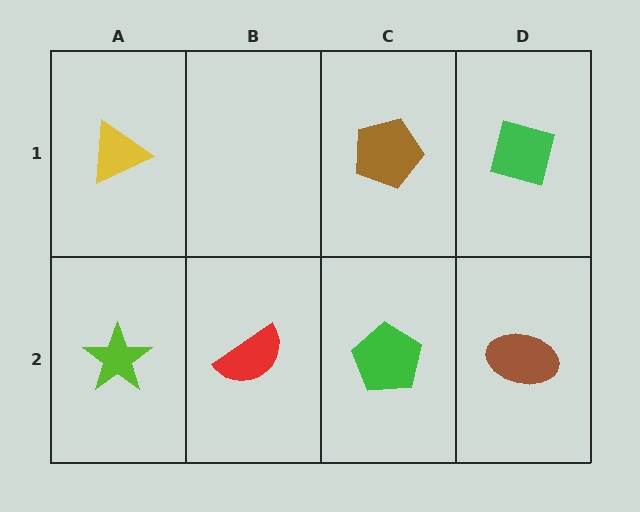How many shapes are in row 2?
4 shapes.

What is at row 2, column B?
A red semicircle.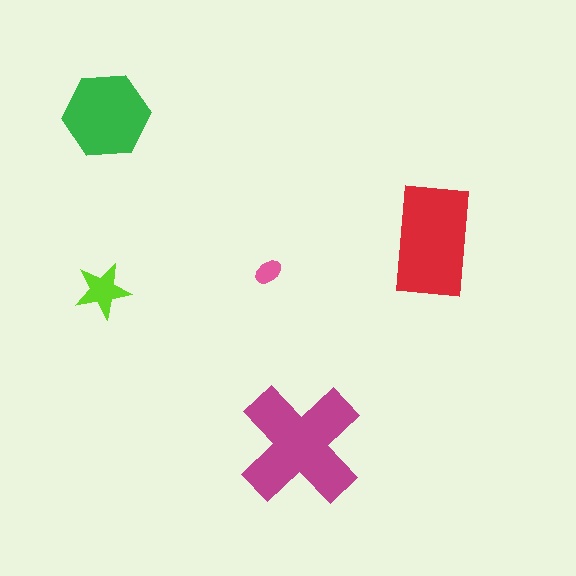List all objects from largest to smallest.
The magenta cross, the red rectangle, the green hexagon, the lime star, the pink ellipse.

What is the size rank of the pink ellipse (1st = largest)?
5th.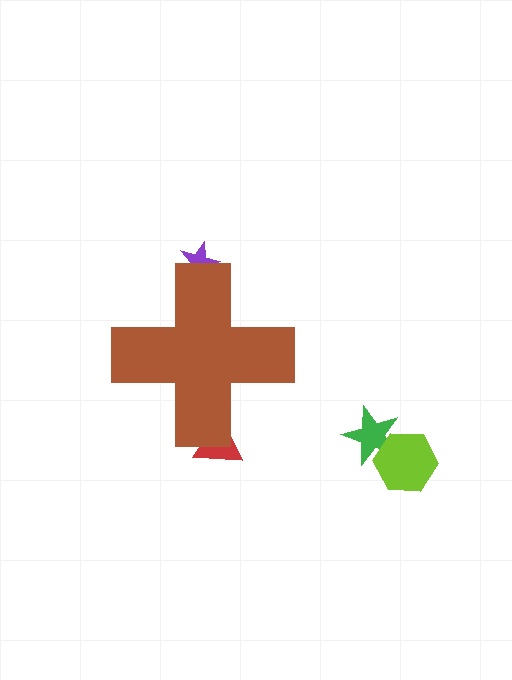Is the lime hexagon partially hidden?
No, the lime hexagon is fully visible.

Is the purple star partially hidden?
Yes, the purple star is partially hidden behind the brown cross.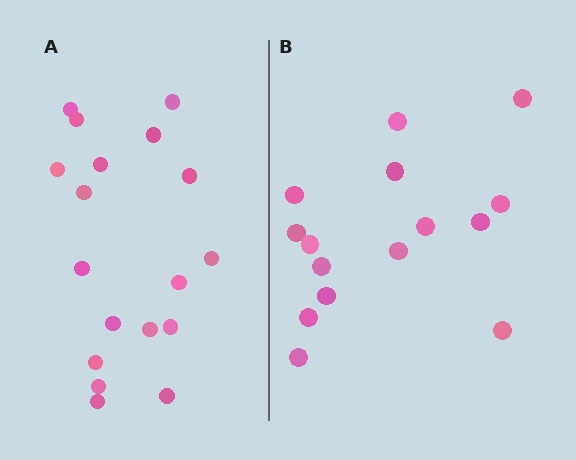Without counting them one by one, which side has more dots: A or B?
Region A (the left region) has more dots.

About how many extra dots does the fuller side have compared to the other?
Region A has just a few more — roughly 2 or 3 more dots than region B.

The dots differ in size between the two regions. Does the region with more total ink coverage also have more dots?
No. Region B has more total ink coverage because its dots are larger, but region A actually contains more individual dots. Total area can be misleading — the number of items is what matters here.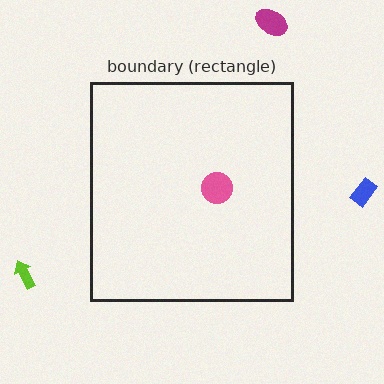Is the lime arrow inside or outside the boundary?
Outside.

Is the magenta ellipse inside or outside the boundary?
Outside.